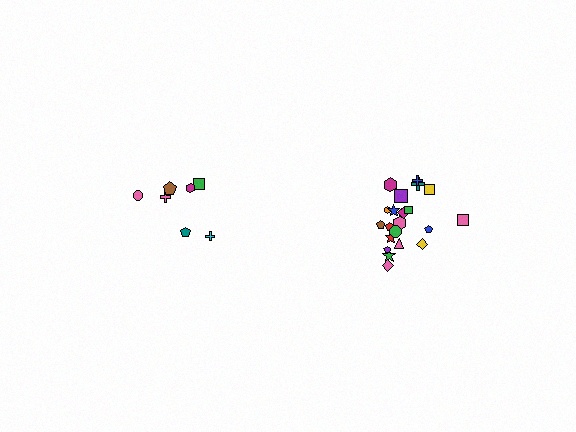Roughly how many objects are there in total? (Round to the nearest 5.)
Roughly 30 objects in total.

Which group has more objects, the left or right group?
The right group.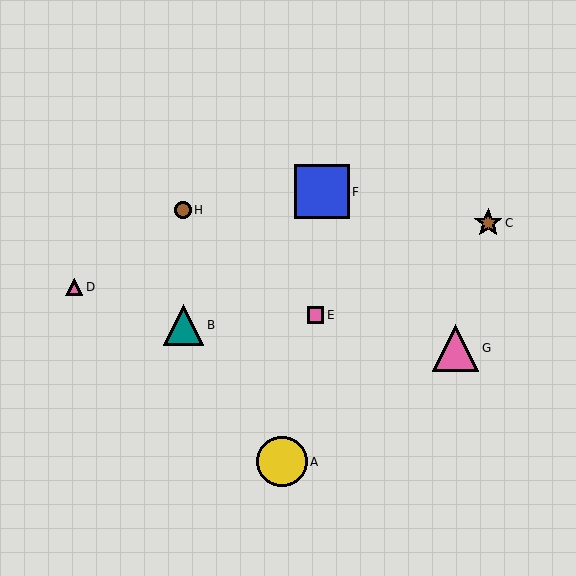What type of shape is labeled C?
Shape C is a brown star.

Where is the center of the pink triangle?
The center of the pink triangle is at (74, 287).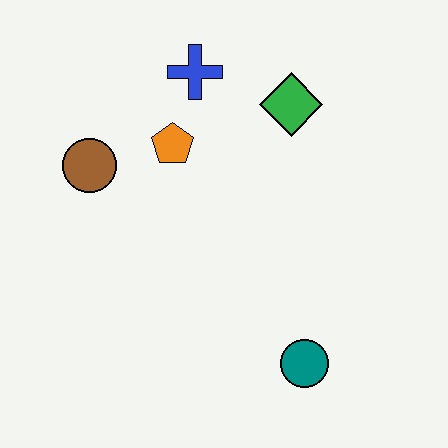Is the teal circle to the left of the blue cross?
No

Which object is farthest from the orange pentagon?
The teal circle is farthest from the orange pentagon.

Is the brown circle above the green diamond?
No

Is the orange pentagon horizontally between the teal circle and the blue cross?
No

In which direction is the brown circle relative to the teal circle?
The brown circle is to the left of the teal circle.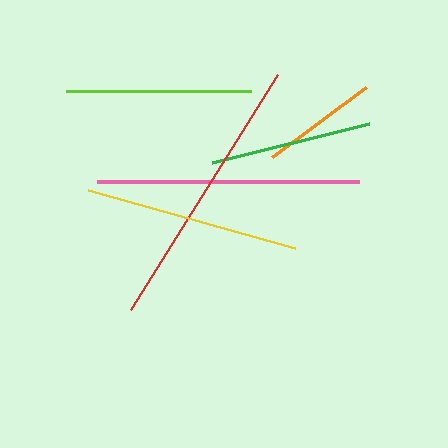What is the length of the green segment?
The green segment is approximately 162 pixels long.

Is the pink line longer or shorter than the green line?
The pink line is longer than the green line.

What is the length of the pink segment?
The pink segment is approximately 262 pixels long.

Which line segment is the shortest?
The orange line is the shortest at approximately 118 pixels.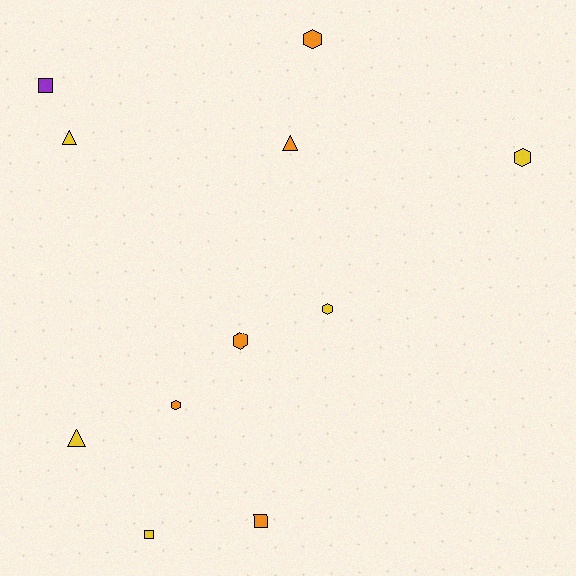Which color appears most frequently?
Orange, with 5 objects.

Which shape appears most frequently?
Hexagon, with 5 objects.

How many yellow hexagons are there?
There are 2 yellow hexagons.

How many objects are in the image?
There are 11 objects.